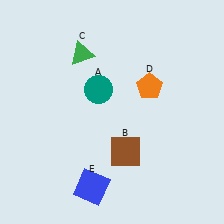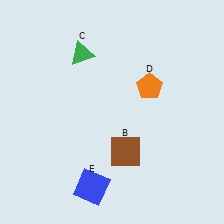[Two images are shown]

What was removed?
The teal circle (A) was removed in Image 2.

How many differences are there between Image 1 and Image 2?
There is 1 difference between the two images.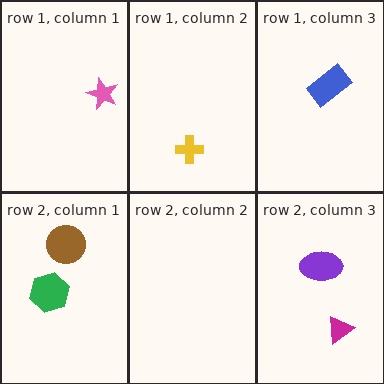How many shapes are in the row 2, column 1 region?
2.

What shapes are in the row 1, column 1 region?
The pink star.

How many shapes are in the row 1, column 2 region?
1.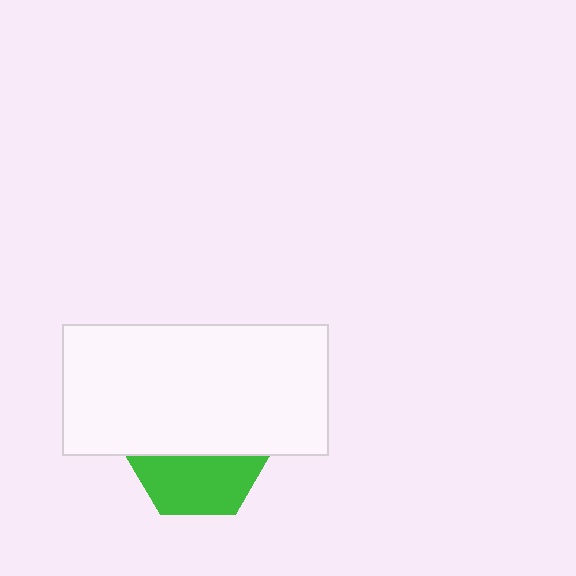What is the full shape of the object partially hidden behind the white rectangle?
The partially hidden object is a green hexagon.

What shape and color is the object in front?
The object in front is a white rectangle.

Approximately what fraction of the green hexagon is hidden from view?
Roughly 55% of the green hexagon is hidden behind the white rectangle.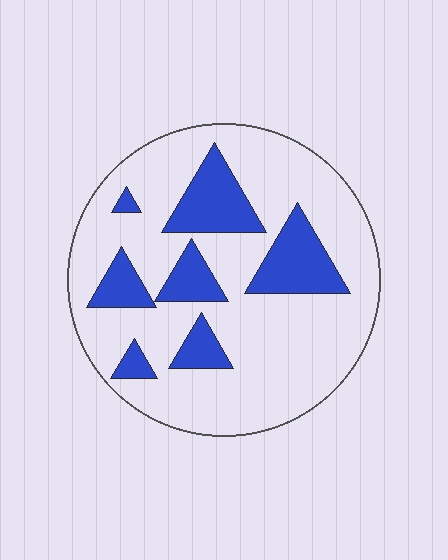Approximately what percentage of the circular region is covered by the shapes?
Approximately 25%.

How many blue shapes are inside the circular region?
7.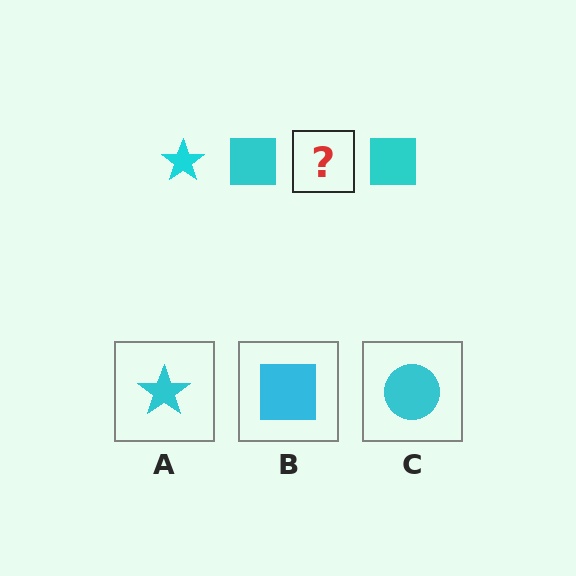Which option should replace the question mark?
Option A.